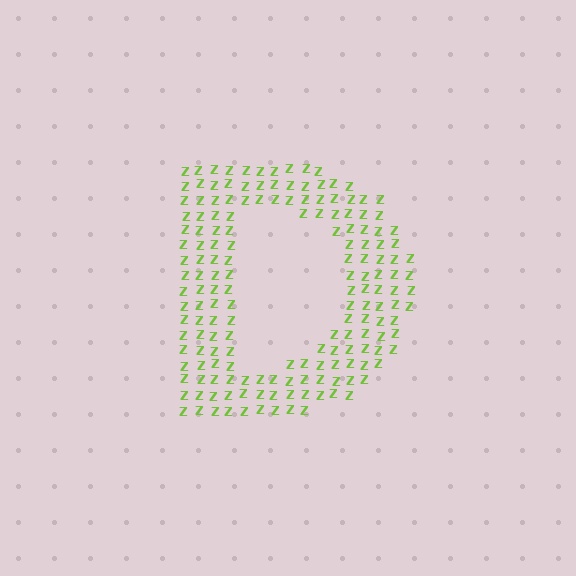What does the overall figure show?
The overall figure shows the letter D.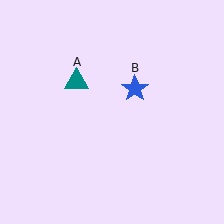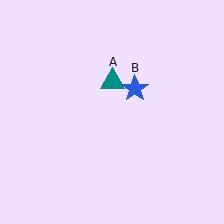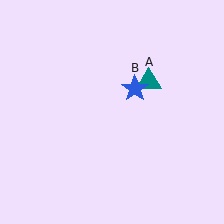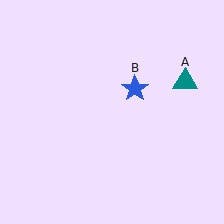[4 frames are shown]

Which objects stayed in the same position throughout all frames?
Blue star (object B) remained stationary.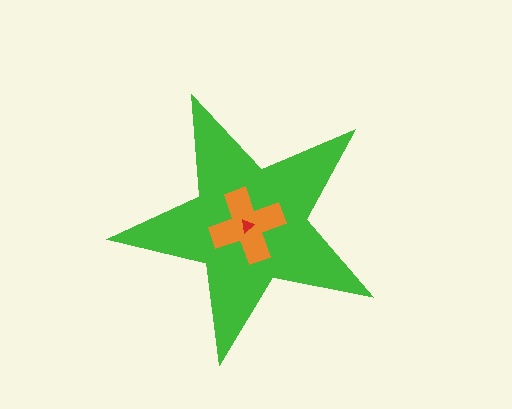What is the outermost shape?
The green star.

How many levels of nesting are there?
3.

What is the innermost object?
The red triangle.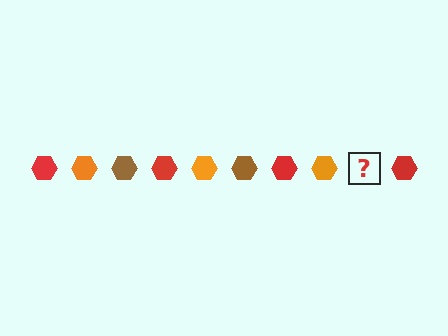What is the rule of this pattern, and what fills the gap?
The rule is that the pattern cycles through red, orange, brown hexagons. The gap should be filled with a brown hexagon.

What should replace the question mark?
The question mark should be replaced with a brown hexagon.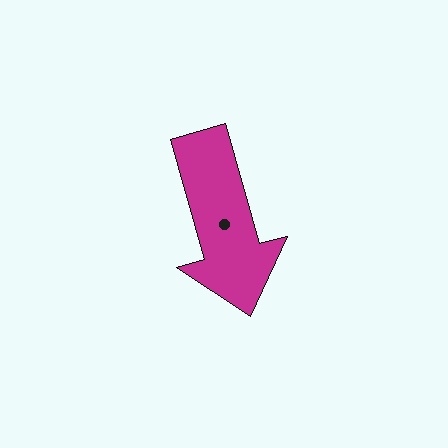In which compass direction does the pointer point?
South.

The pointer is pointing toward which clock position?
Roughly 5 o'clock.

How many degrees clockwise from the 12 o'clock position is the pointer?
Approximately 164 degrees.